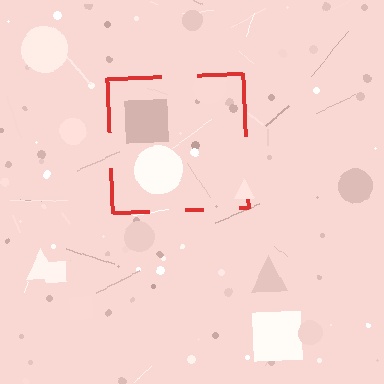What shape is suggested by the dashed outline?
The dashed outline suggests a square.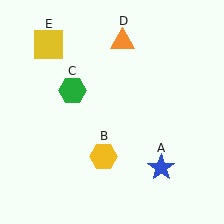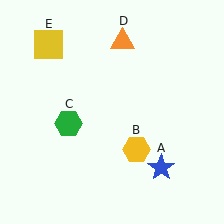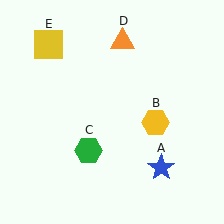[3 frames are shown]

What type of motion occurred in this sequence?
The yellow hexagon (object B), green hexagon (object C) rotated counterclockwise around the center of the scene.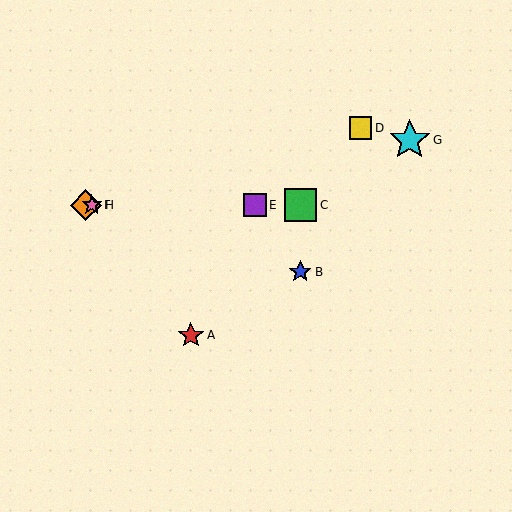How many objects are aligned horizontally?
4 objects (C, E, F, H) are aligned horizontally.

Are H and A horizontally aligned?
No, H is at y≈205 and A is at y≈335.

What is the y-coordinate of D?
Object D is at y≈128.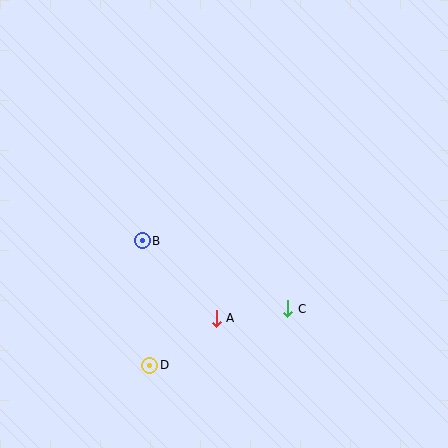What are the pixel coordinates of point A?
Point A is at (216, 318).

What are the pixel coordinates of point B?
Point B is at (142, 241).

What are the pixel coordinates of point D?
Point D is at (150, 365).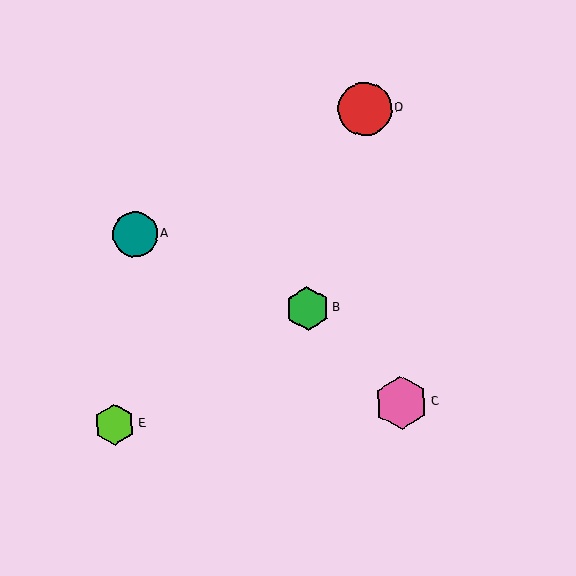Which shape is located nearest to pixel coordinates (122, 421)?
The lime hexagon (labeled E) at (114, 425) is nearest to that location.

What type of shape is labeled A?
Shape A is a teal circle.